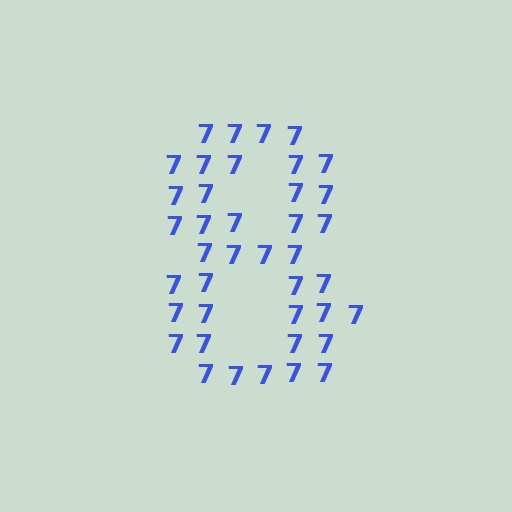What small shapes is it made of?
It is made of small digit 7's.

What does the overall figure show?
The overall figure shows the digit 8.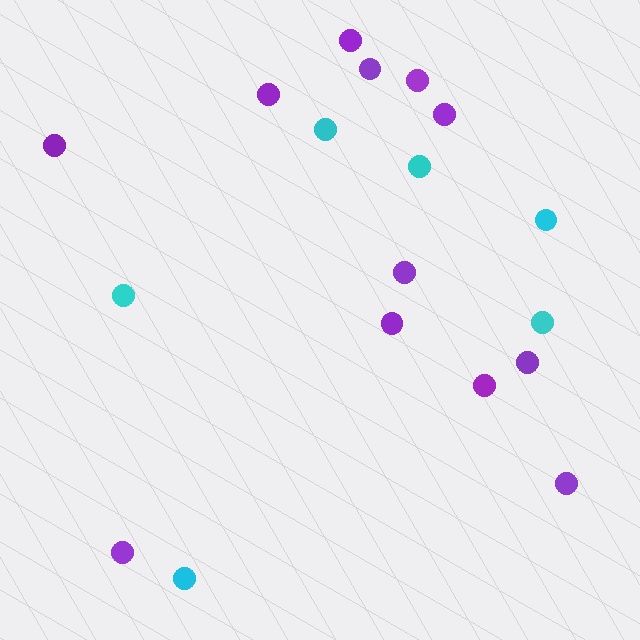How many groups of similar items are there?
There are 2 groups: one group of cyan circles (6) and one group of purple circles (12).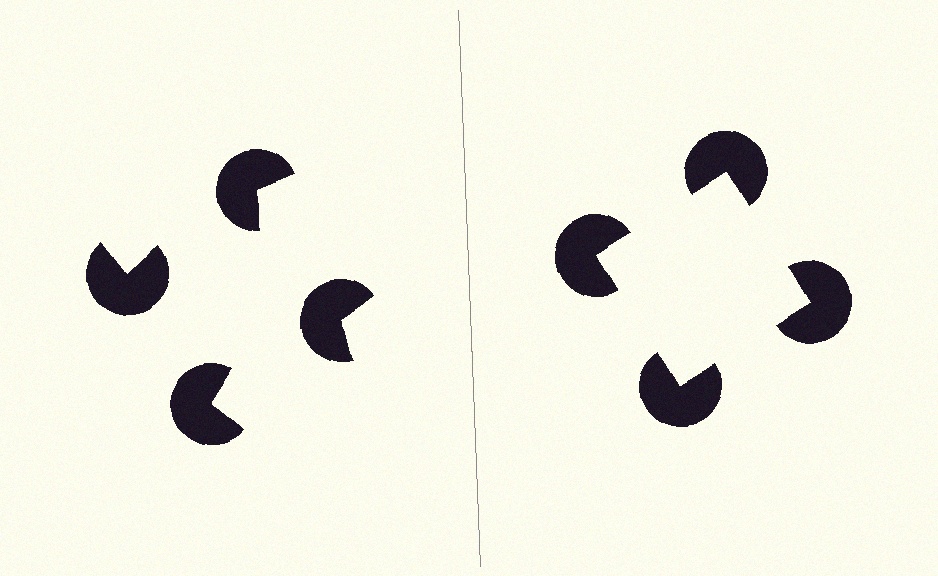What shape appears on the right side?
An illusory square.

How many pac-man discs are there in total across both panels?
8 — 4 on each side.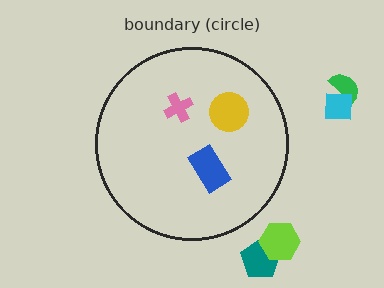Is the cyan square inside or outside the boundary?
Outside.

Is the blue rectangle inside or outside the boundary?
Inside.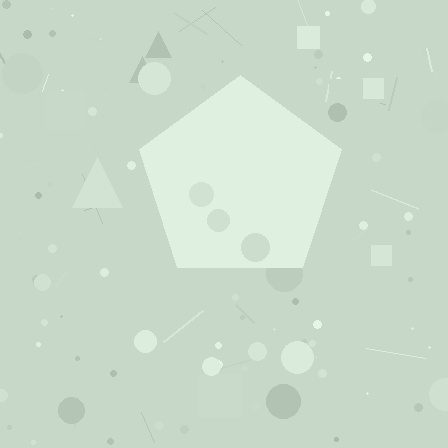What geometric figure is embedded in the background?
A pentagon is embedded in the background.